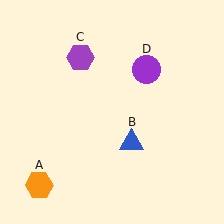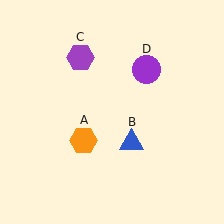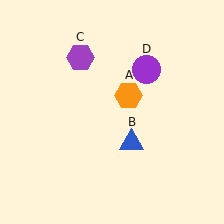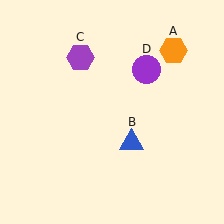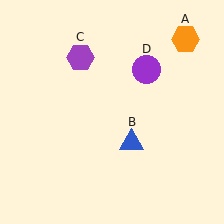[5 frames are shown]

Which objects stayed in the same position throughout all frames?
Blue triangle (object B) and purple hexagon (object C) and purple circle (object D) remained stationary.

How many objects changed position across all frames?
1 object changed position: orange hexagon (object A).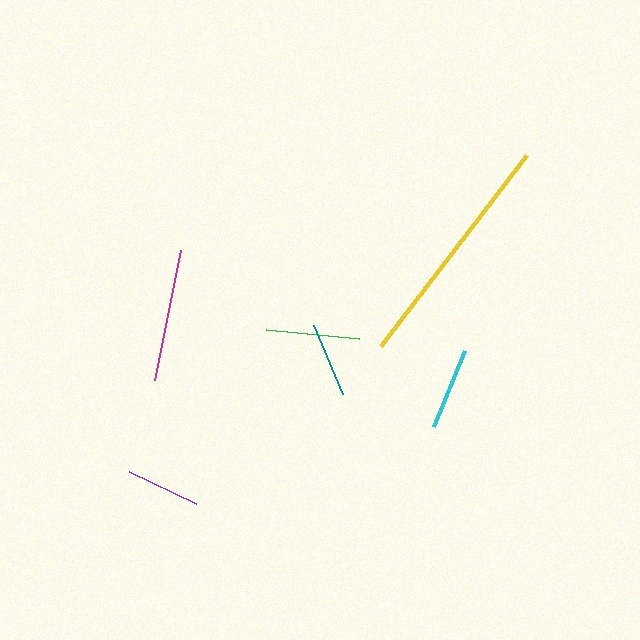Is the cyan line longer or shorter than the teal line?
The cyan line is longer than the teal line.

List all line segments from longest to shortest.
From longest to shortest: yellow, magenta, green, cyan, teal, purple.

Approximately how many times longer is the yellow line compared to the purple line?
The yellow line is approximately 3.2 times the length of the purple line.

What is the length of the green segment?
The green segment is approximately 94 pixels long.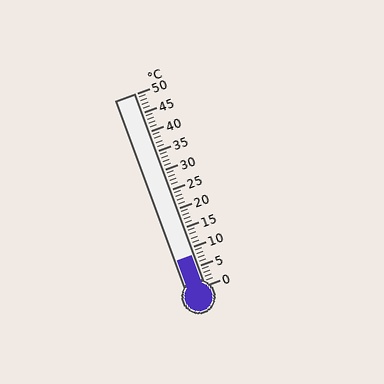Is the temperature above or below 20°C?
The temperature is below 20°C.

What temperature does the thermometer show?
The thermometer shows approximately 8°C.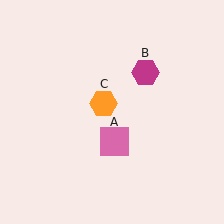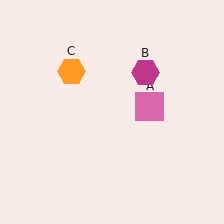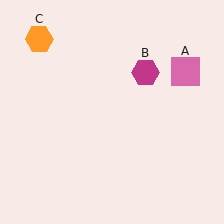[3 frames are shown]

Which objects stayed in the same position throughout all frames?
Magenta hexagon (object B) remained stationary.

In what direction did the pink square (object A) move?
The pink square (object A) moved up and to the right.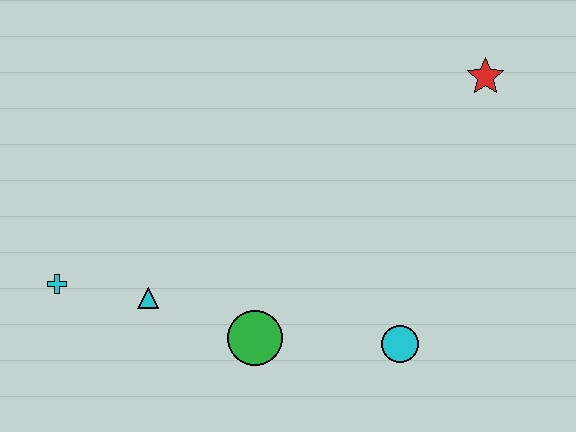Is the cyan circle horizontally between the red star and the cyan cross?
Yes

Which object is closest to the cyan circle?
The green circle is closest to the cyan circle.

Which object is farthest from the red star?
The cyan cross is farthest from the red star.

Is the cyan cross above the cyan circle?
Yes